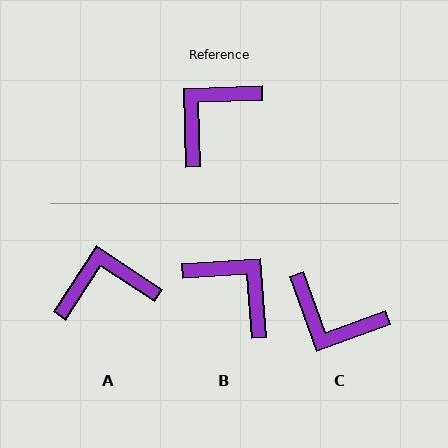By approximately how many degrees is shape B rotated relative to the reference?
Approximately 88 degrees clockwise.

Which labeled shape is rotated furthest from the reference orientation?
C, about 108 degrees away.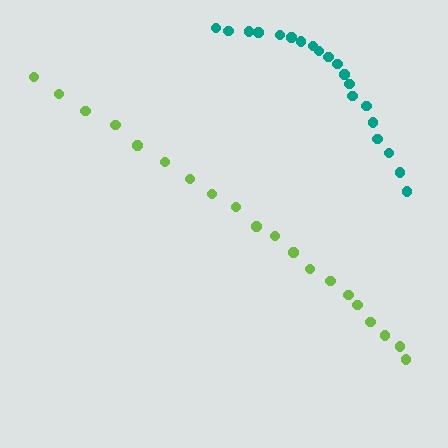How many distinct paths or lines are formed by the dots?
There are 2 distinct paths.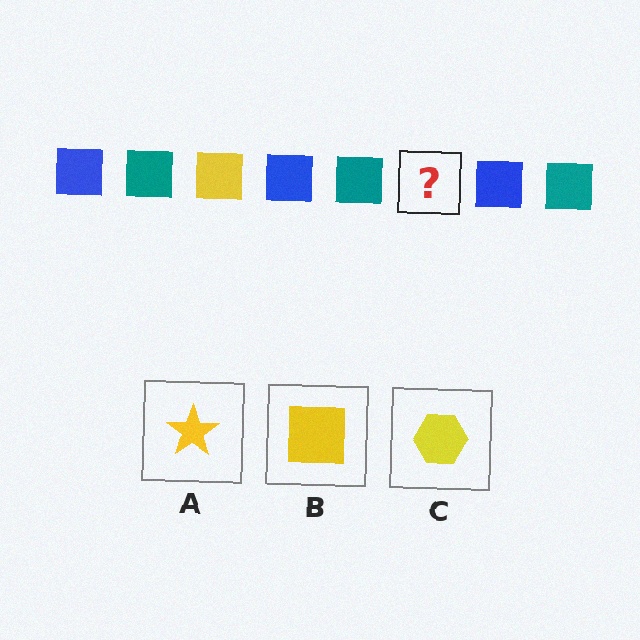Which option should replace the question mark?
Option B.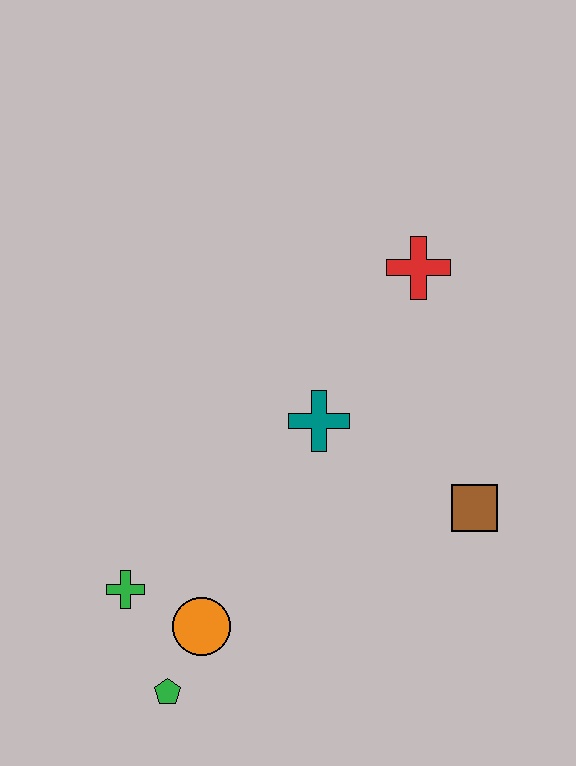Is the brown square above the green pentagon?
Yes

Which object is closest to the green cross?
The orange circle is closest to the green cross.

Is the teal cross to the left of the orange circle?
No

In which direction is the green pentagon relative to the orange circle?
The green pentagon is below the orange circle.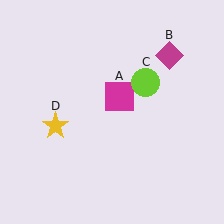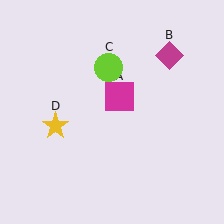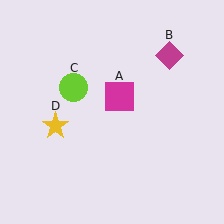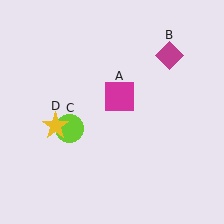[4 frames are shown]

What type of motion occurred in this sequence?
The lime circle (object C) rotated counterclockwise around the center of the scene.